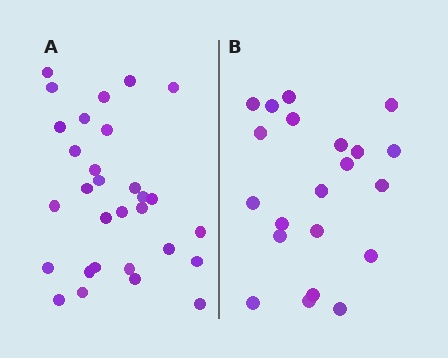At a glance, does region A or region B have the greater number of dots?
Region A (the left region) has more dots.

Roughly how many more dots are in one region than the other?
Region A has roughly 8 or so more dots than region B.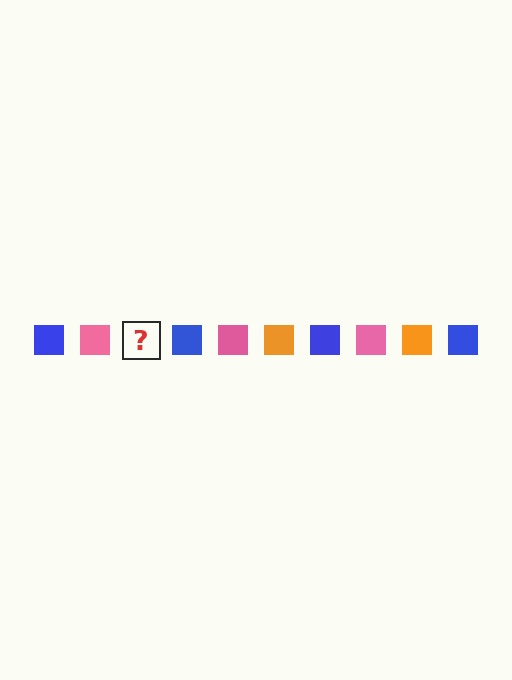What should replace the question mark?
The question mark should be replaced with an orange square.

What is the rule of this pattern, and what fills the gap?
The rule is that the pattern cycles through blue, pink, orange squares. The gap should be filled with an orange square.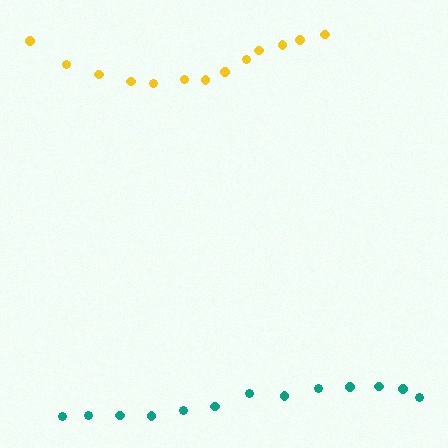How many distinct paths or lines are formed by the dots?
There are 2 distinct paths.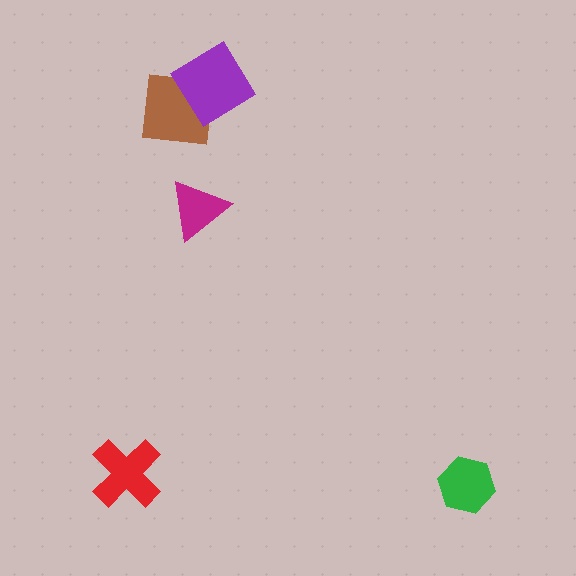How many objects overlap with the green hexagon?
0 objects overlap with the green hexagon.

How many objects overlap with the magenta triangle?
0 objects overlap with the magenta triangle.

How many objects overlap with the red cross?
0 objects overlap with the red cross.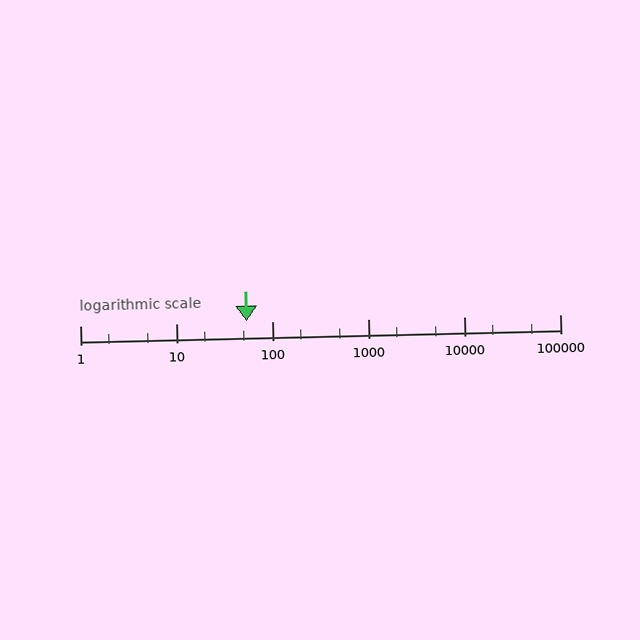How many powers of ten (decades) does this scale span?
The scale spans 5 decades, from 1 to 100000.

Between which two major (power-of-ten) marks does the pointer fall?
The pointer is between 10 and 100.